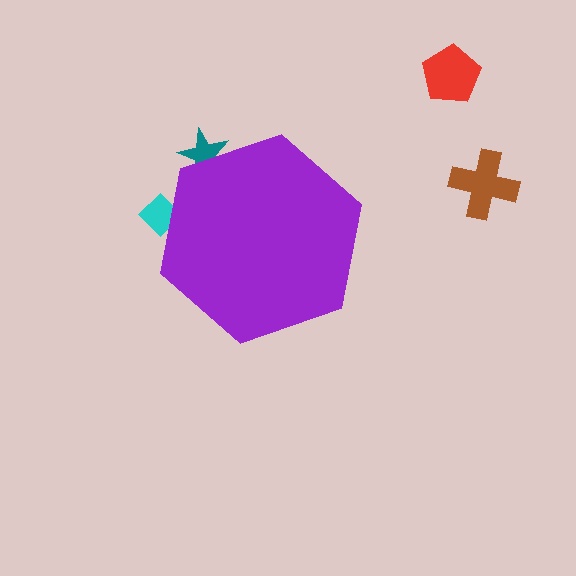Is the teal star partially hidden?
Yes, the teal star is partially hidden behind the purple hexagon.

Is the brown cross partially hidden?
No, the brown cross is fully visible.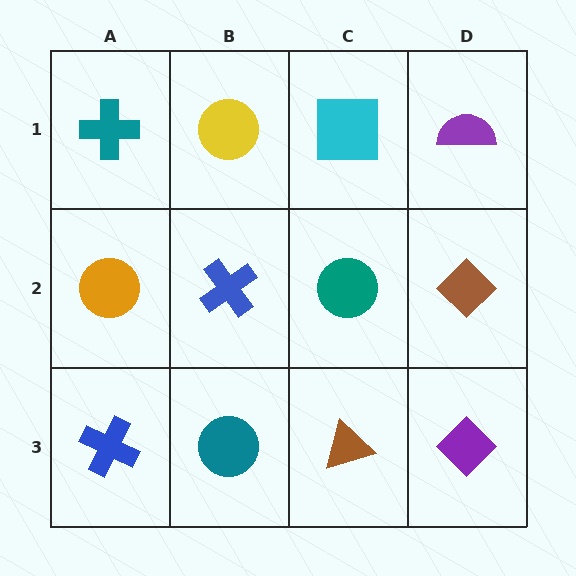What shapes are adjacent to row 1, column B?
A blue cross (row 2, column B), a teal cross (row 1, column A), a cyan square (row 1, column C).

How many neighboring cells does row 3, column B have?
3.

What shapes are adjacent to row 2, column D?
A purple semicircle (row 1, column D), a purple diamond (row 3, column D), a teal circle (row 2, column C).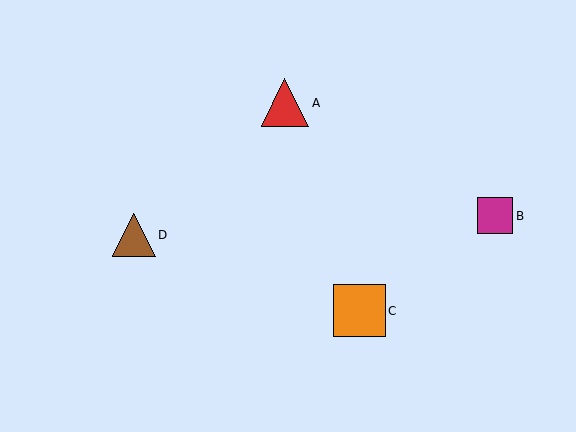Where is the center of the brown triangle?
The center of the brown triangle is at (134, 235).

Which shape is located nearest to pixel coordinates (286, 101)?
The red triangle (labeled A) at (285, 103) is nearest to that location.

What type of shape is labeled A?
Shape A is a red triangle.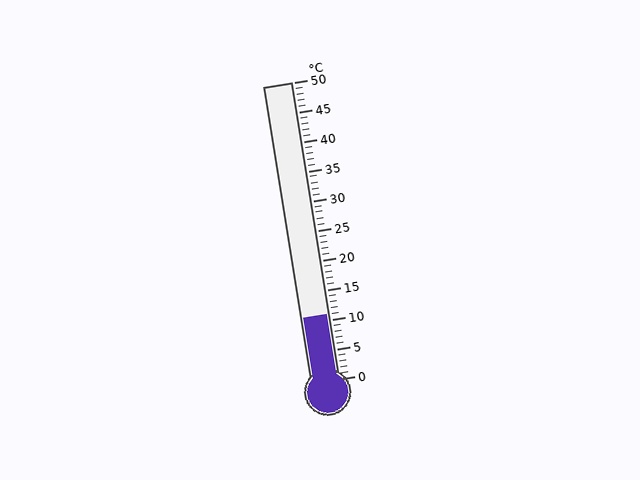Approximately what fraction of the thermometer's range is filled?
The thermometer is filled to approximately 20% of its range.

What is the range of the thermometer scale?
The thermometer scale ranges from 0°C to 50°C.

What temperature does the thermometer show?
The thermometer shows approximately 11°C.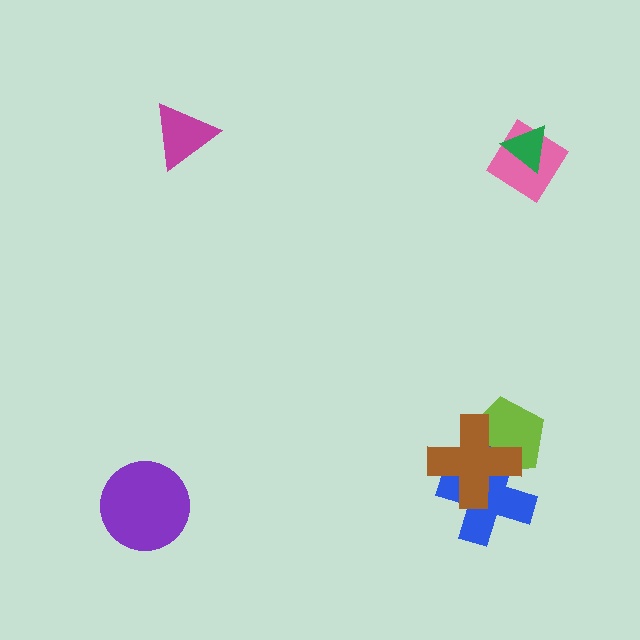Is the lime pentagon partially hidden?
Yes, it is partially covered by another shape.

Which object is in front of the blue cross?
The brown cross is in front of the blue cross.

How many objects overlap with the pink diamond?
1 object overlaps with the pink diamond.